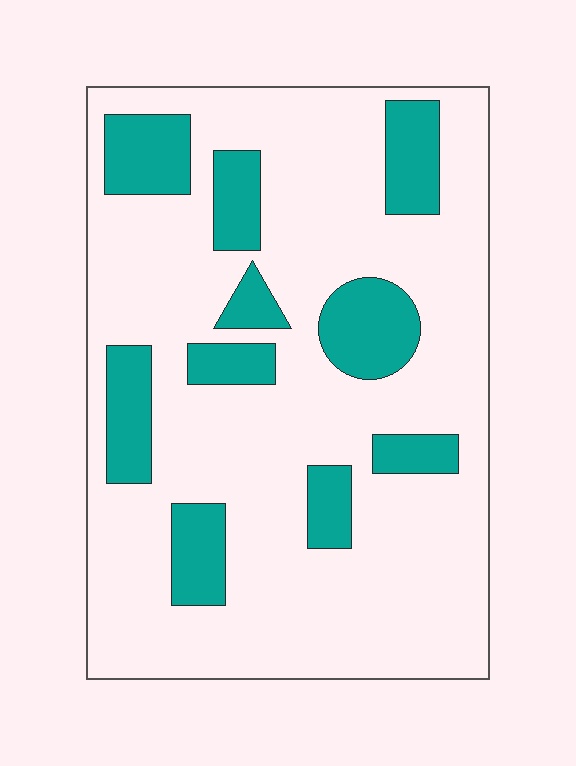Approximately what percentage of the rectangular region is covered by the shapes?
Approximately 20%.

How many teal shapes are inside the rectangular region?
10.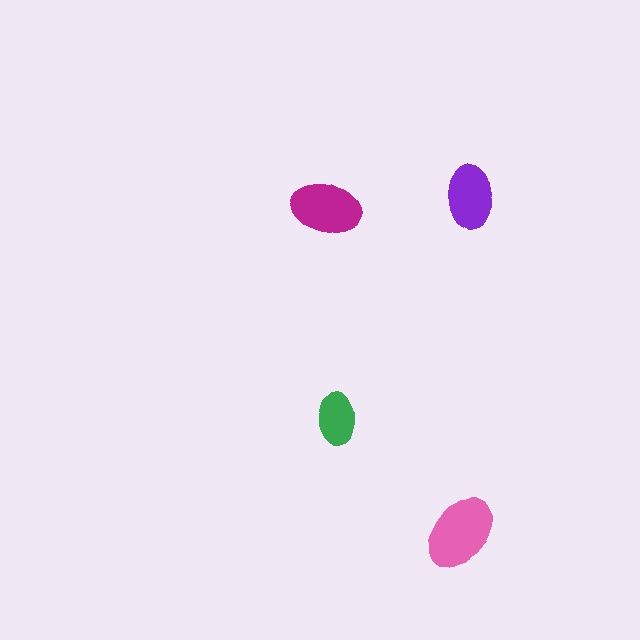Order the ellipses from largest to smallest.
the pink one, the magenta one, the purple one, the green one.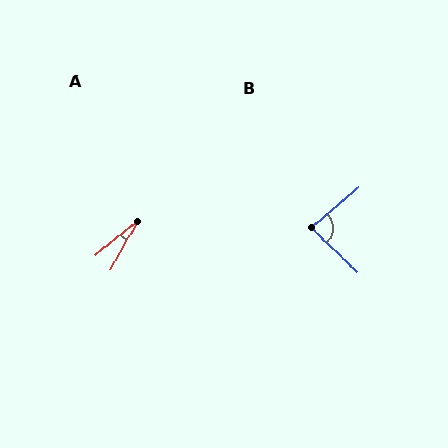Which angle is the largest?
B, at approximately 85 degrees.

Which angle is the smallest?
A, at approximately 21 degrees.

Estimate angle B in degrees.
Approximately 85 degrees.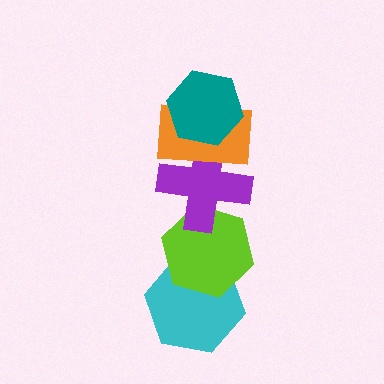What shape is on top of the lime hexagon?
The purple cross is on top of the lime hexagon.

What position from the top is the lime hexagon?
The lime hexagon is 4th from the top.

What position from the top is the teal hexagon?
The teal hexagon is 1st from the top.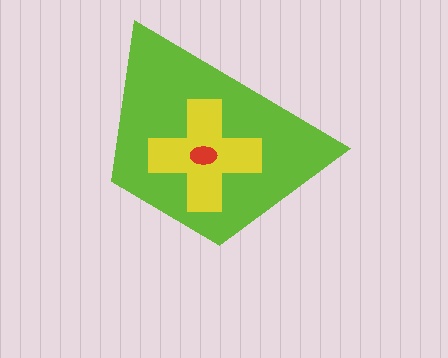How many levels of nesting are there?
3.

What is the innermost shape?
The red ellipse.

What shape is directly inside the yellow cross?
The red ellipse.